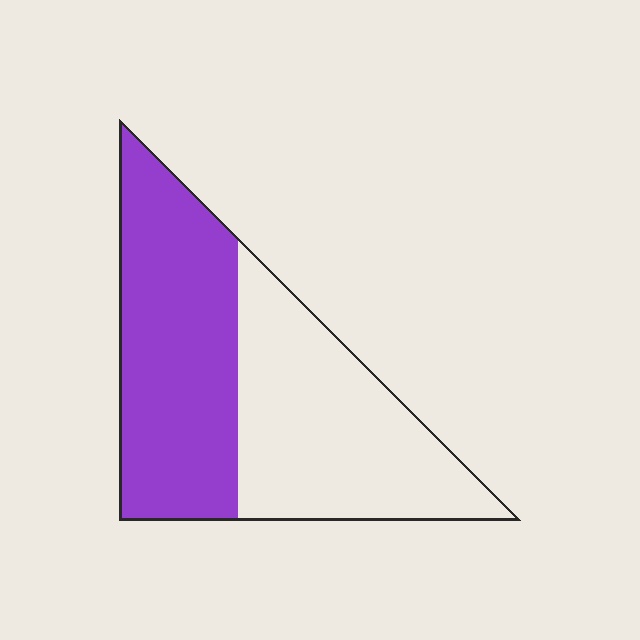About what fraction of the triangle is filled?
About one half (1/2).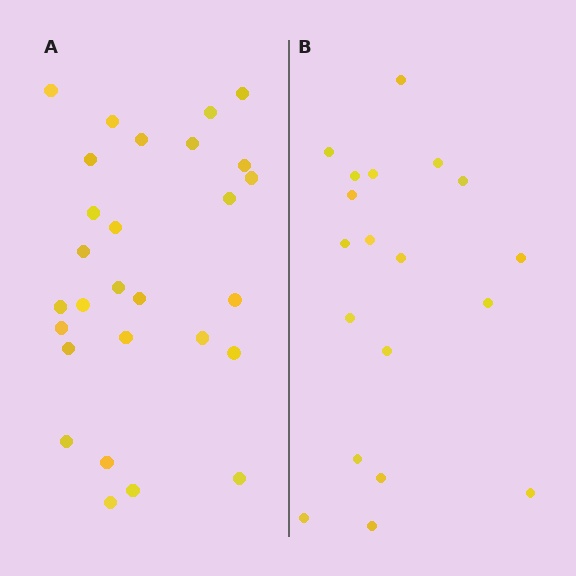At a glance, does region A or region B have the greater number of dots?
Region A (the left region) has more dots.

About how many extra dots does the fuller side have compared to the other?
Region A has roughly 8 or so more dots than region B.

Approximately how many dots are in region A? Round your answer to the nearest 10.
About 30 dots. (The exact count is 28, which rounds to 30.)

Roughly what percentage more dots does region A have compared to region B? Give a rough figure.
About 45% more.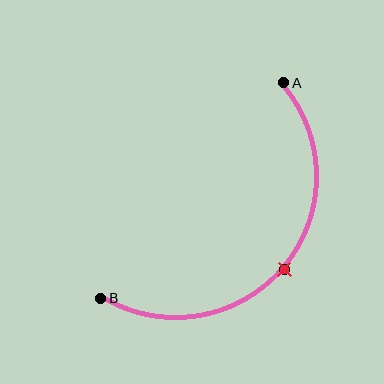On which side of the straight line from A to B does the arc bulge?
The arc bulges below and to the right of the straight line connecting A and B.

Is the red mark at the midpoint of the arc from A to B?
Yes. The red mark lies on the arc at equal arc-length from both A and B — it is the arc midpoint.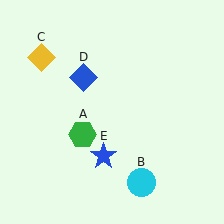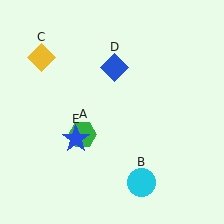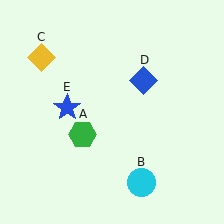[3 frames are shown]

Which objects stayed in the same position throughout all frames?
Green hexagon (object A) and cyan circle (object B) and yellow diamond (object C) remained stationary.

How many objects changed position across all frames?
2 objects changed position: blue diamond (object D), blue star (object E).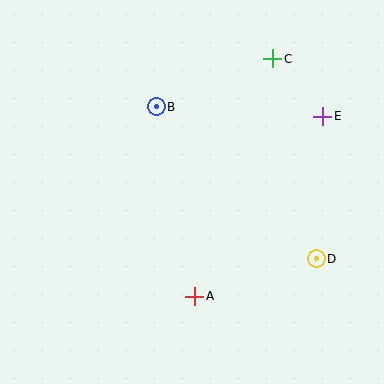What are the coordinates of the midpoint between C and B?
The midpoint between C and B is at (214, 83).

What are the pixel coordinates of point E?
Point E is at (323, 116).